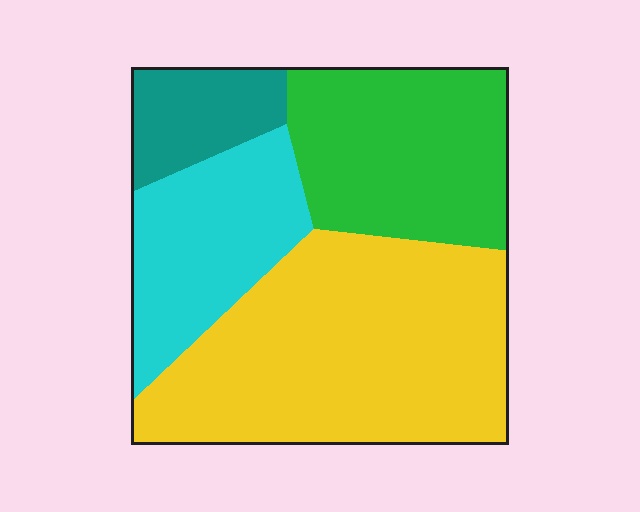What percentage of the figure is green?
Green takes up about one quarter (1/4) of the figure.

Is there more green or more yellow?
Yellow.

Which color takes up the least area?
Teal, at roughly 10%.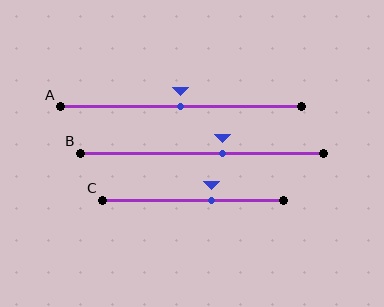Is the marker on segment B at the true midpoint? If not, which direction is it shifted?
No, the marker on segment B is shifted to the right by about 8% of the segment length.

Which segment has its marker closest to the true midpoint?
Segment A has its marker closest to the true midpoint.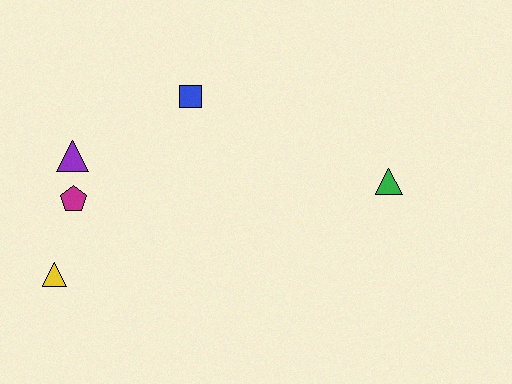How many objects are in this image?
There are 5 objects.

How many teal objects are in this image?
There are no teal objects.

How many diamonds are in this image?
There are no diamonds.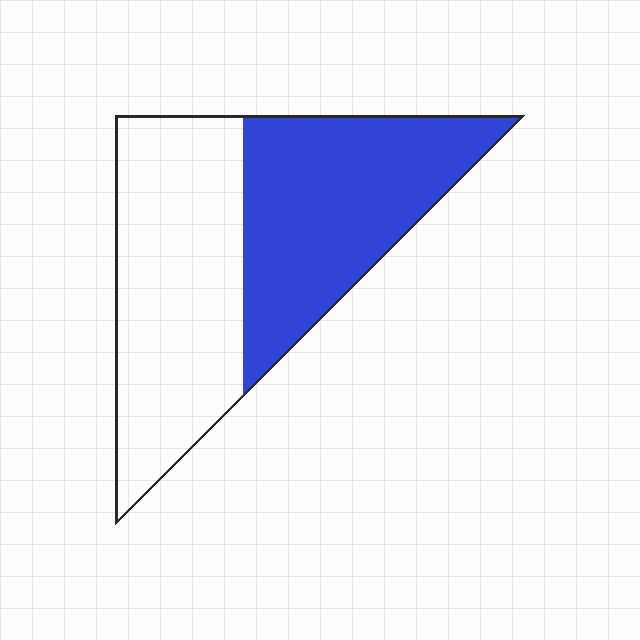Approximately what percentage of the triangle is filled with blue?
Approximately 45%.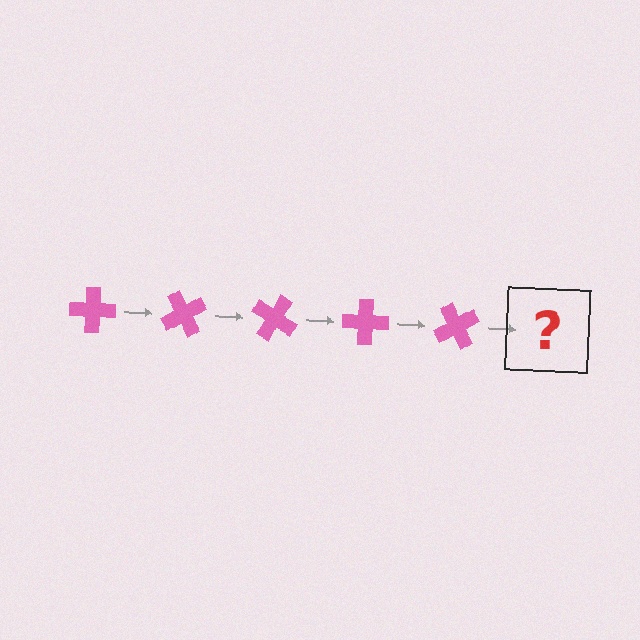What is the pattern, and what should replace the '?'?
The pattern is that the cross rotates 60 degrees each step. The '?' should be a pink cross rotated 300 degrees.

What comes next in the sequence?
The next element should be a pink cross rotated 300 degrees.